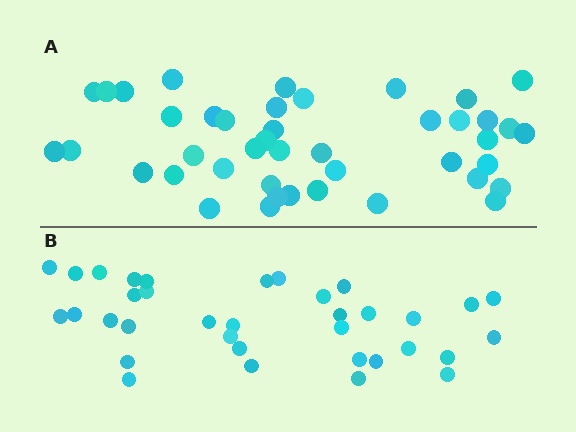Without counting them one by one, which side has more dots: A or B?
Region A (the top region) has more dots.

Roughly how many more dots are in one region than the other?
Region A has roughly 8 or so more dots than region B.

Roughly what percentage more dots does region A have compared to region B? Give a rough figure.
About 25% more.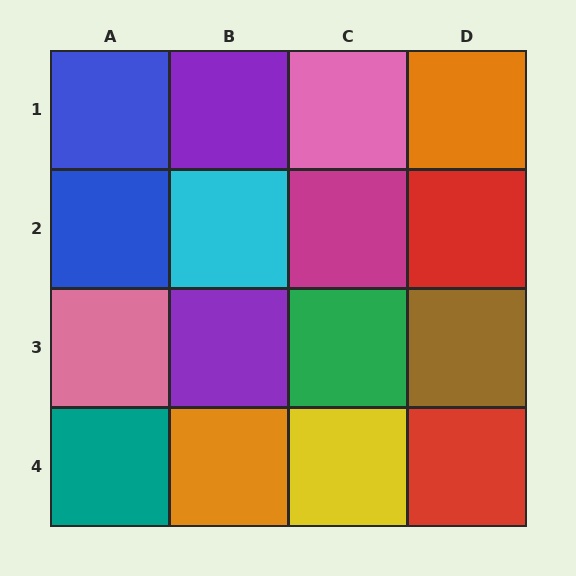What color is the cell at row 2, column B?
Cyan.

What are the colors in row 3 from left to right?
Pink, purple, green, brown.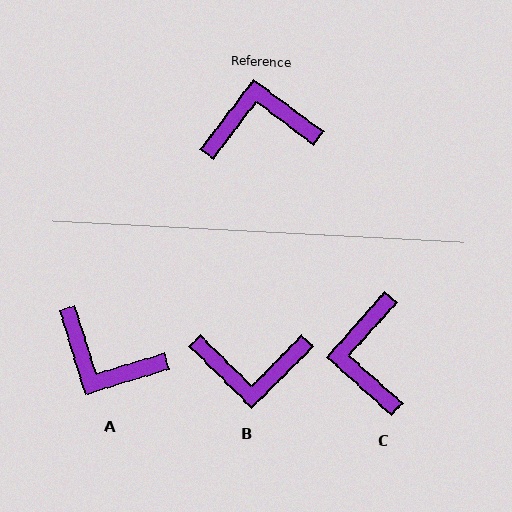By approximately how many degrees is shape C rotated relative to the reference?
Approximately 85 degrees counter-clockwise.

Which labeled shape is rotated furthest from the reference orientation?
B, about 172 degrees away.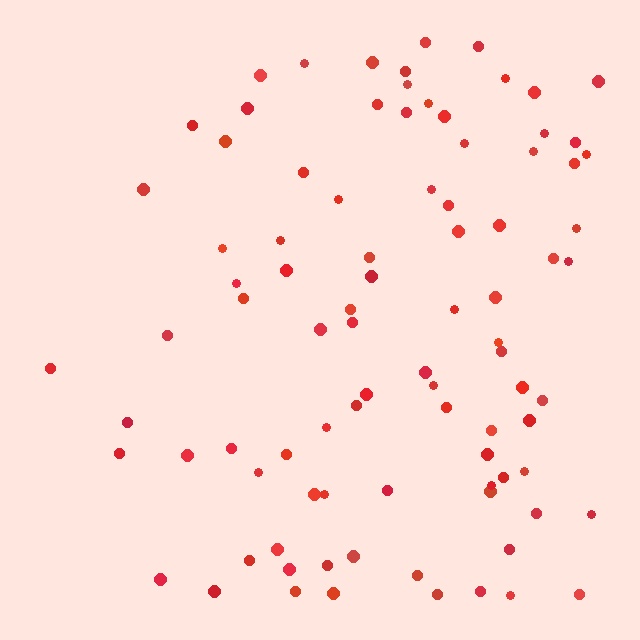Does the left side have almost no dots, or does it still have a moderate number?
Still a moderate number, just noticeably fewer than the right.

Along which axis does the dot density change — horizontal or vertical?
Horizontal.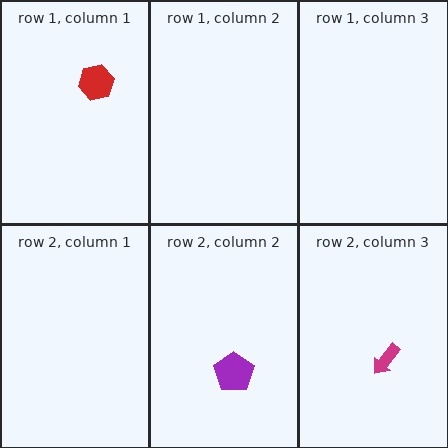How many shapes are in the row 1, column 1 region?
1.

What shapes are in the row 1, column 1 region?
The red hexagon.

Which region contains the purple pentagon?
The row 2, column 2 region.